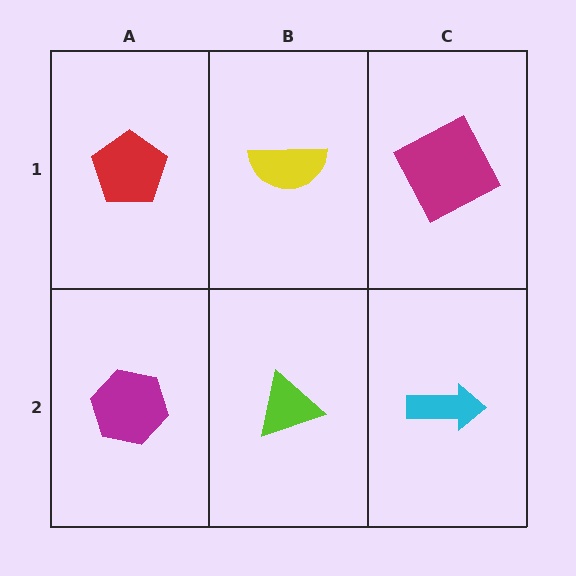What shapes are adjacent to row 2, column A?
A red pentagon (row 1, column A), a lime triangle (row 2, column B).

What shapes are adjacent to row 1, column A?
A magenta hexagon (row 2, column A), a yellow semicircle (row 1, column B).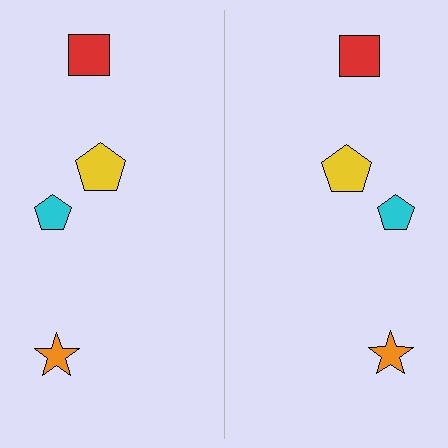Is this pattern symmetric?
Yes, this pattern has bilateral (reflection) symmetry.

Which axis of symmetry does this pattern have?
The pattern has a vertical axis of symmetry running through the center of the image.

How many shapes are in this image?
There are 8 shapes in this image.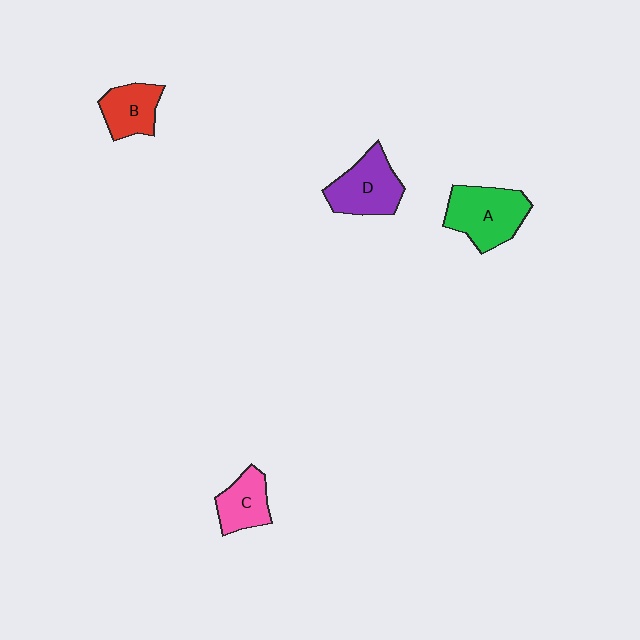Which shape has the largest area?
Shape A (green).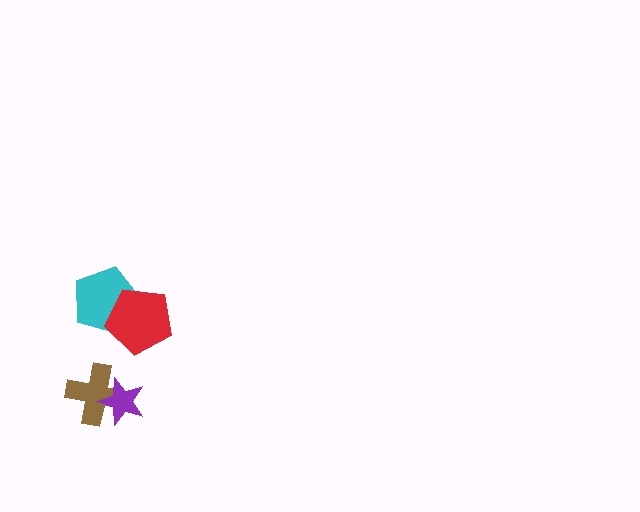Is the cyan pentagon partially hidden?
Yes, it is partially covered by another shape.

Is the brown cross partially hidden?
Yes, it is partially covered by another shape.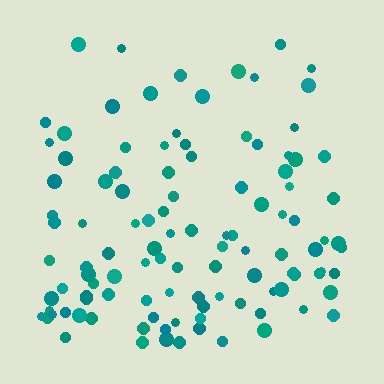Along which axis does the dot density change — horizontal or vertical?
Vertical.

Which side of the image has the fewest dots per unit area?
The top.